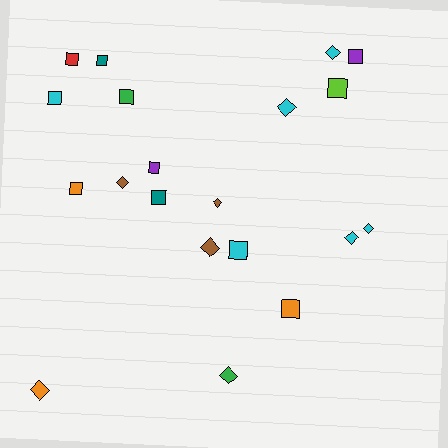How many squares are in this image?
There are 11 squares.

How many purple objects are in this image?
There are 2 purple objects.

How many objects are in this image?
There are 20 objects.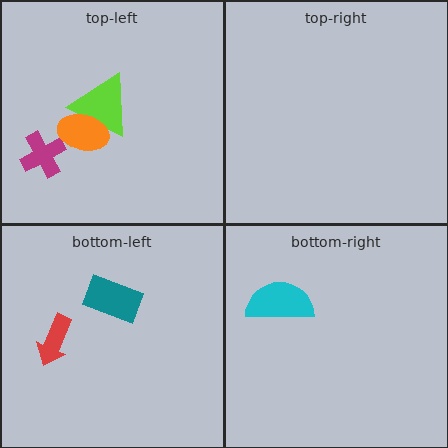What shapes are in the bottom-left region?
The teal rectangle, the red arrow.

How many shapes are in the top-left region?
3.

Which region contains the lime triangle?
The top-left region.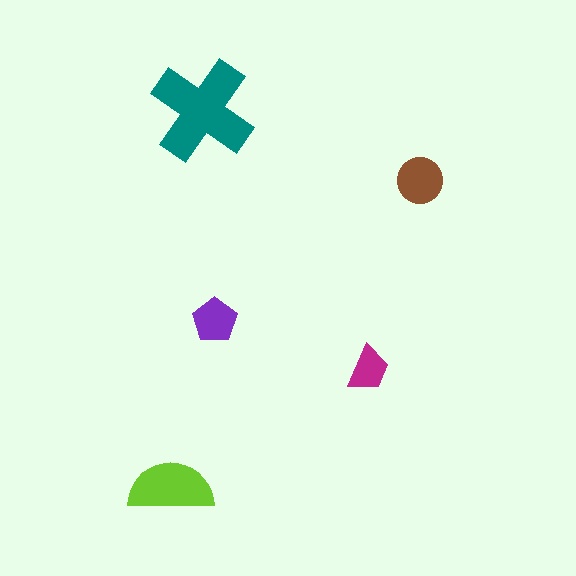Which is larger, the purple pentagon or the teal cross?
The teal cross.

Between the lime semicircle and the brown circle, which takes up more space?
The lime semicircle.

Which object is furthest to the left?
The lime semicircle is leftmost.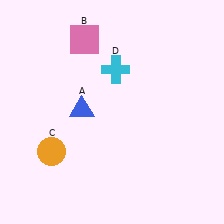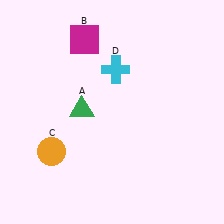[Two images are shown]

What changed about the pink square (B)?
In Image 1, B is pink. In Image 2, it changed to magenta.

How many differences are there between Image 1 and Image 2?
There are 2 differences between the two images.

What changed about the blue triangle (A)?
In Image 1, A is blue. In Image 2, it changed to green.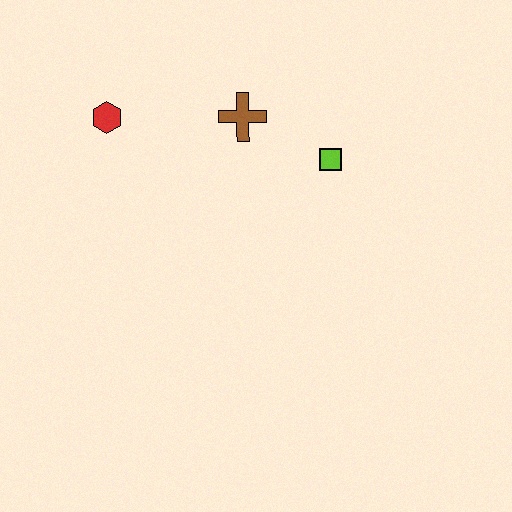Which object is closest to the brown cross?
The lime square is closest to the brown cross.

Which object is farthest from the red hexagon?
The lime square is farthest from the red hexagon.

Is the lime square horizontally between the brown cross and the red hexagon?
No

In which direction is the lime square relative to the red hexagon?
The lime square is to the right of the red hexagon.